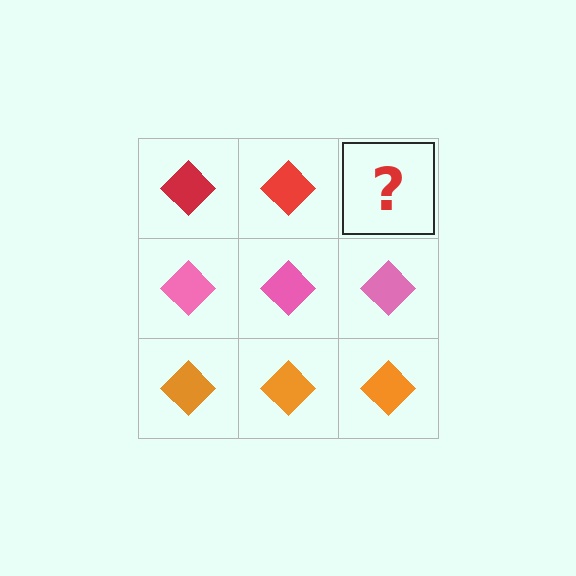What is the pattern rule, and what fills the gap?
The rule is that each row has a consistent color. The gap should be filled with a red diamond.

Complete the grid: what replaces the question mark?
The question mark should be replaced with a red diamond.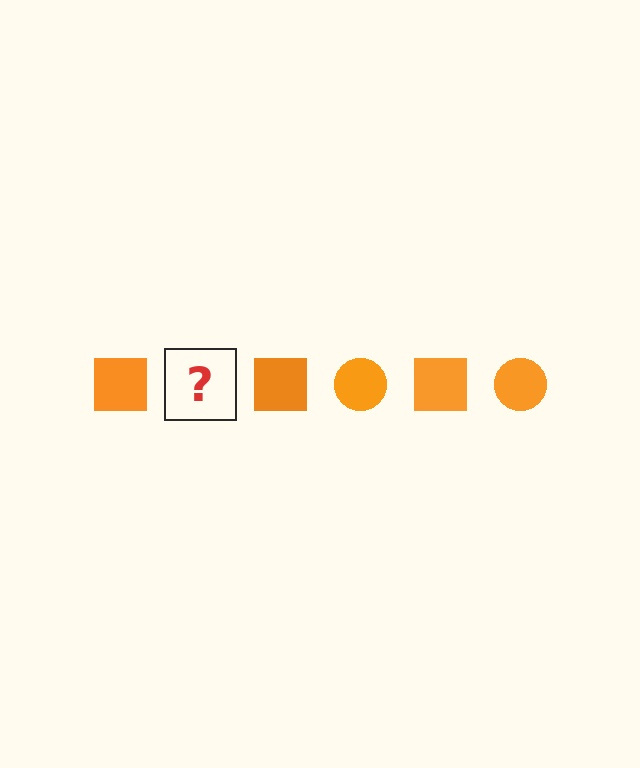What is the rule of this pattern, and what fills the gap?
The rule is that the pattern cycles through square, circle shapes in orange. The gap should be filled with an orange circle.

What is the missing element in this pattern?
The missing element is an orange circle.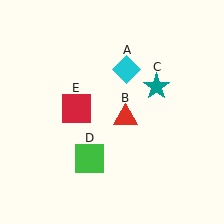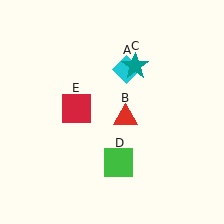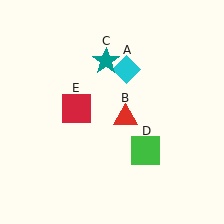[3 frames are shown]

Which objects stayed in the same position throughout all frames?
Cyan diamond (object A) and red triangle (object B) and red square (object E) remained stationary.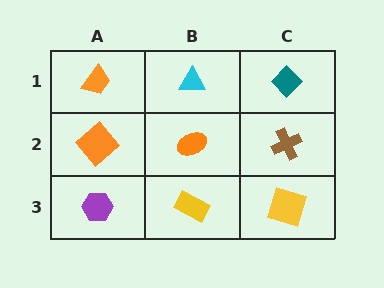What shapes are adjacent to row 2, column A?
An orange trapezoid (row 1, column A), a purple hexagon (row 3, column A), an orange ellipse (row 2, column B).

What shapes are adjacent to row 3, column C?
A brown cross (row 2, column C), a yellow rectangle (row 3, column B).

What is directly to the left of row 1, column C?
A cyan triangle.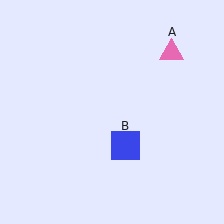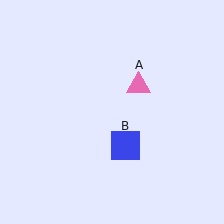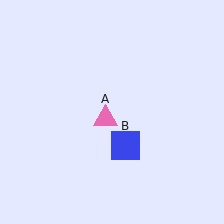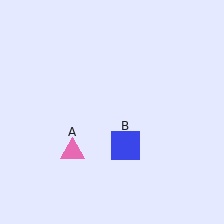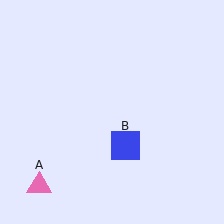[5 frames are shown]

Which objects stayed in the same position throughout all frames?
Blue square (object B) remained stationary.